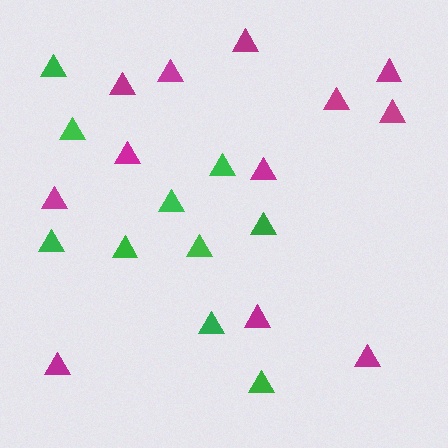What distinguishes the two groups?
There are 2 groups: one group of green triangles (10) and one group of magenta triangles (12).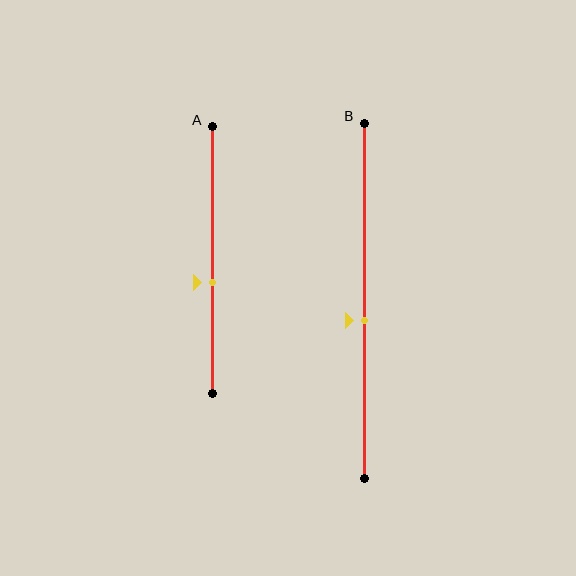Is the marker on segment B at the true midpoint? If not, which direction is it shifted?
No, the marker on segment B is shifted downward by about 5% of the segment length.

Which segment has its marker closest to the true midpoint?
Segment B has its marker closest to the true midpoint.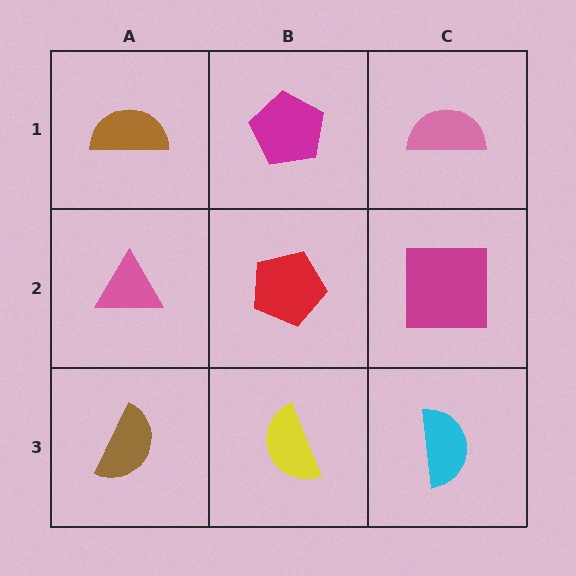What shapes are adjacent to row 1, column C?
A magenta square (row 2, column C), a magenta pentagon (row 1, column B).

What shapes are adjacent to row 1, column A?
A pink triangle (row 2, column A), a magenta pentagon (row 1, column B).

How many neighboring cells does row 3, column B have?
3.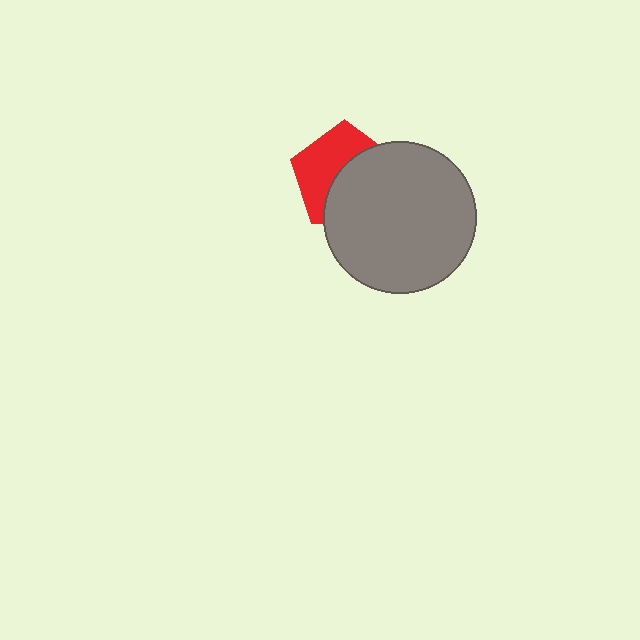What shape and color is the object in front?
The object in front is a gray circle.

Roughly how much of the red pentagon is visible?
About half of it is visible (roughly 47%).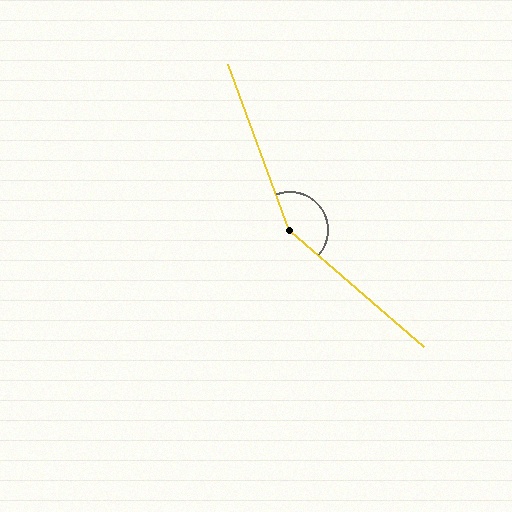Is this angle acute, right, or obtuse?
It is obtuse.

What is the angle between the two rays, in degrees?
Approximately 152 degrees.